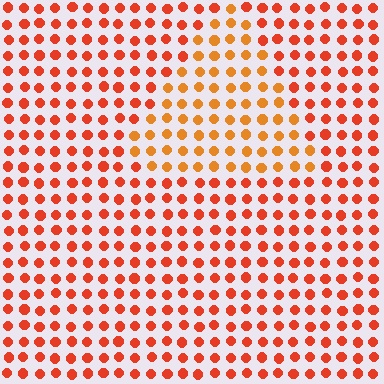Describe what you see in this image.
The image is filled with small red elements in a uniform arrangement. A triangle-shaped region is visible where the elements are tinted to a slightly different hue, forming a subtle color boundary.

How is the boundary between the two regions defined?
The boundary is defined purely by a slight shift in hue (about 24 degrees). Spacing, size, and orientation are identical on both sides.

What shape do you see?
I see a triangle.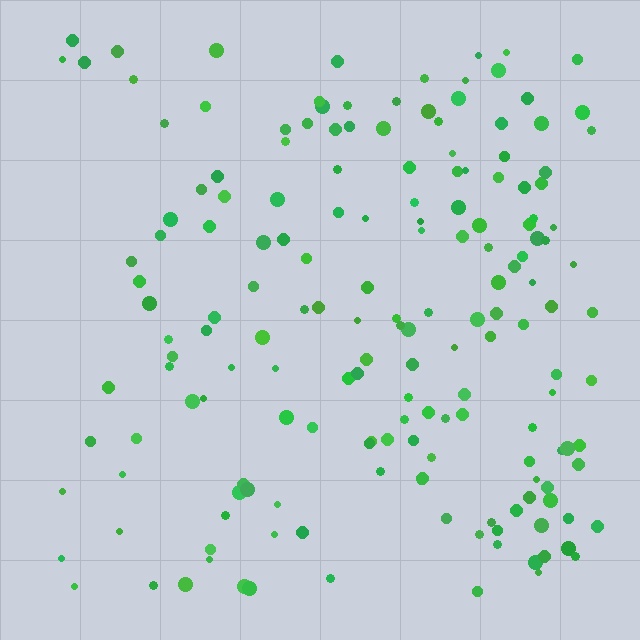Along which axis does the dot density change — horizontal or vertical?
Horizontal.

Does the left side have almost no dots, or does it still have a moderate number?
Still a moderate number, just noticeably fewer than the right.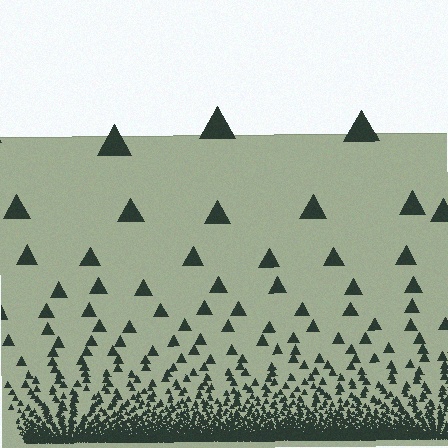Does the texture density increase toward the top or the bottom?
Density increases toward the bottom.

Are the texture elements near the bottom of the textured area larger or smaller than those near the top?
Smaller. The gradient is inverted — elements near the bottom are smaller and denser.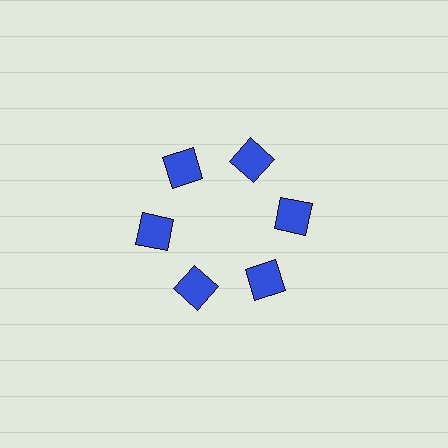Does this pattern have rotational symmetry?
Yes, this pattern has 6-fold rotational symmetry. It looks the same after rotating 60 degrees around the center.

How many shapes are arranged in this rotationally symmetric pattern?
There are 6 shapes, arranged in 6 groups of 1.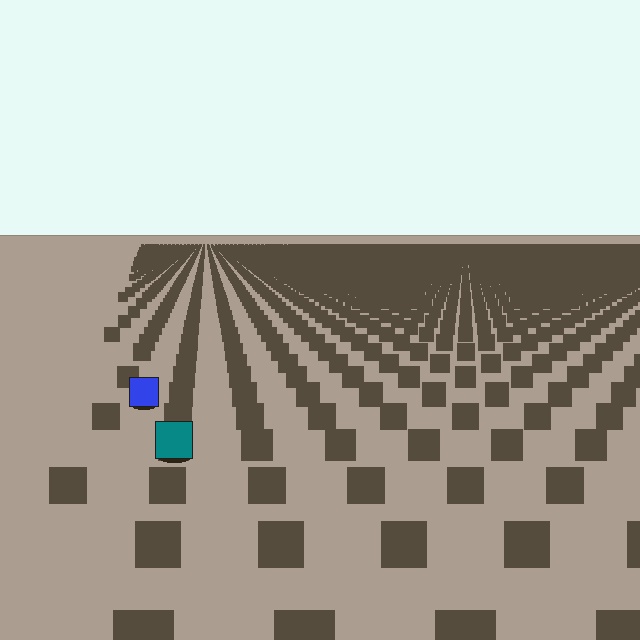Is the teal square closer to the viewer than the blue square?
Yes. The teal square is closer — you can tell from the texture gradient: the ground texture is coarser near it.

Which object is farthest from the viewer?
The blue square is farthest from the viewer. It appears smaller and the ground texture around it is denser.